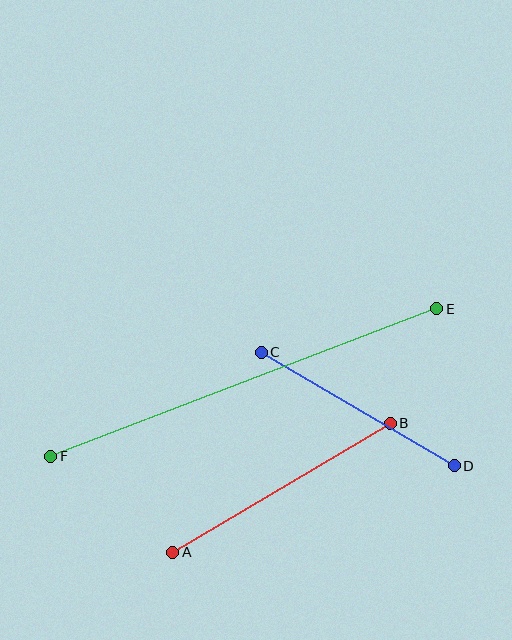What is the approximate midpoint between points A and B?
The midpoint is at approximately (281, 488) pixels.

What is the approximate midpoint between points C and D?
The midpoint is at approximately (358, 409) pixels.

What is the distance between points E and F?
The distance is approximately 413 pixels.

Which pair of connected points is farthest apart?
Points E and F are farthest apart.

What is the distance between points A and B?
The distance is approximately 253 pixels.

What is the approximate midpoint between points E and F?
The midpoint is at approximately (244, 382) pixels.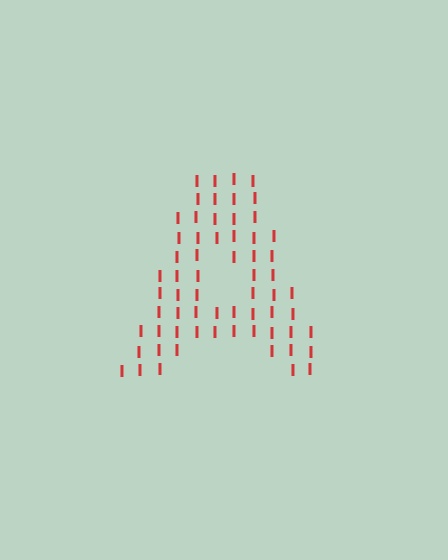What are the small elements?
The small elements are letter I's.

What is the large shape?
The large shape is the letter A.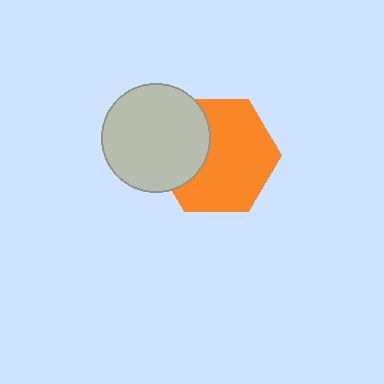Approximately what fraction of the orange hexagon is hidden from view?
Roughly 31% of the orange hexagon is hidden behind the light gray circle.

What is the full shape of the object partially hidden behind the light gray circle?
The partially hidden object is an orange hexagon.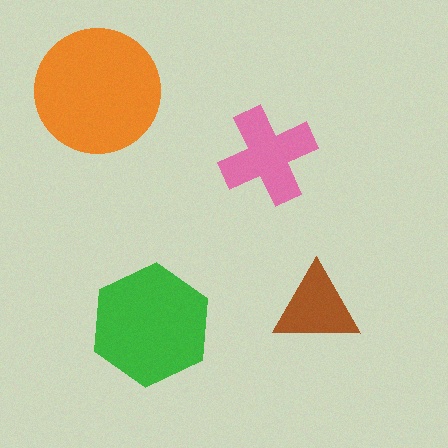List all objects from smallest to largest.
The brown triangle, the pink cross, the green hexagon, the orange circle.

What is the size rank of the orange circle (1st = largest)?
1st.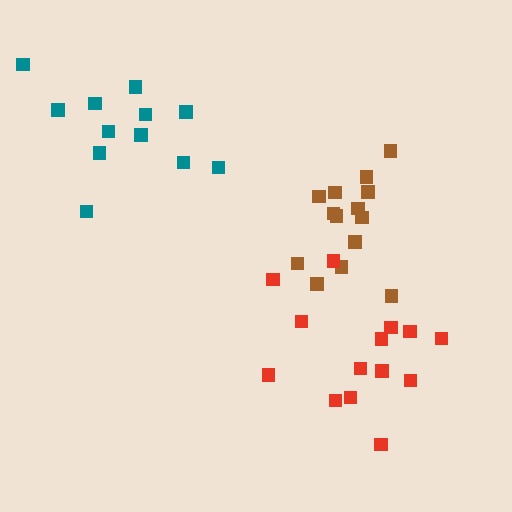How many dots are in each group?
Group 1: 14 dots, Group 2: 14 dots, Group 3: 12 dots (40 total).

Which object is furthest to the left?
The teal cluster is leftmost.